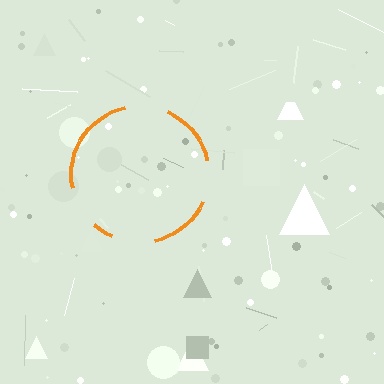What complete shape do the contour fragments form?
The contour fragments form a circle.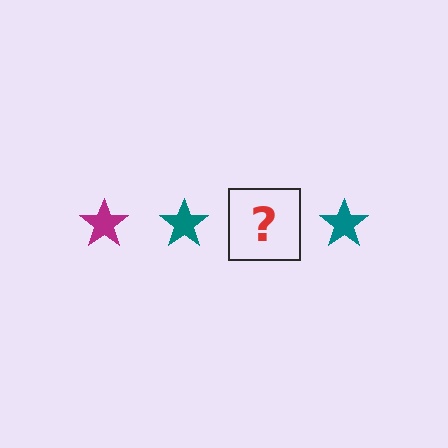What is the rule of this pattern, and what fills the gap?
The rule is that the pattern cycles through magenta, teal stars. The gap should be filled with a magenta star.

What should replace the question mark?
The question mark should be replaced with a magenta star.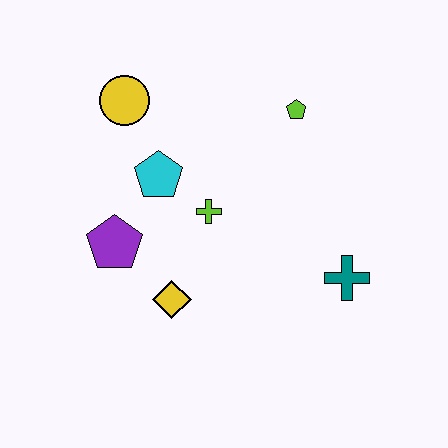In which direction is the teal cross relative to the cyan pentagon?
The teal cross is to the right of the cyan pentagon.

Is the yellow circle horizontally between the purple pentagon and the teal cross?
Yes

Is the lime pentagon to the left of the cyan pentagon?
No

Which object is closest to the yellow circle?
The cyan pentagon is closest to the yellow circle.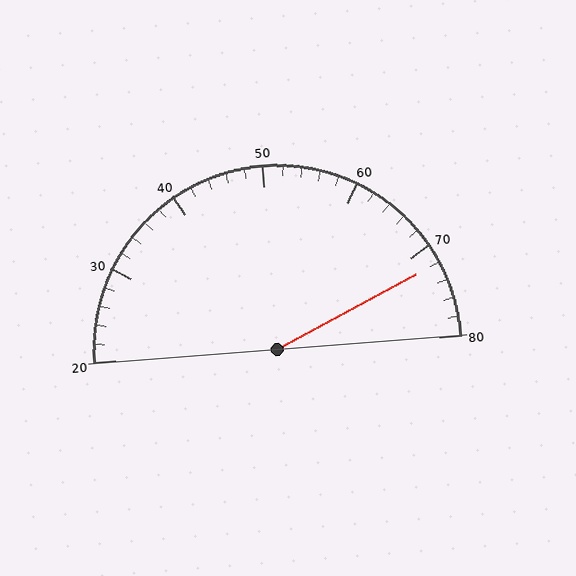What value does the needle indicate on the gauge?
The needle indicates approximately 72.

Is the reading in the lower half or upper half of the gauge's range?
The reading is in the upper half of the range (20 to 80).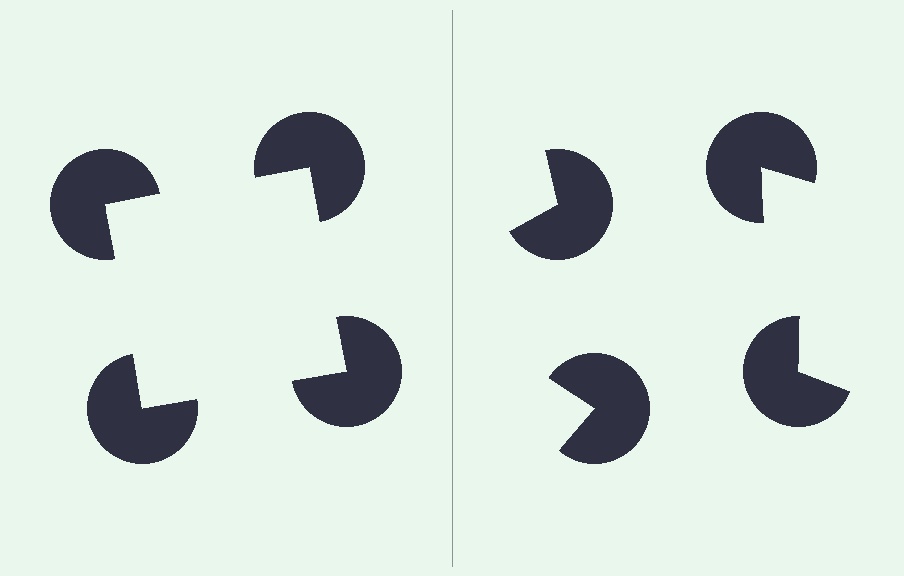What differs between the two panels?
The pac-man discs are positioned identically on both sides; only the wedge orientations differ. On the left they align to a square; on the right they are misaligned.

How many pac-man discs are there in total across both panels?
8 — 4 on each side.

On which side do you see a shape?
An illusory square appears on the left side. On the right side the wedge cuts are rotated, so no coherent shape forms.